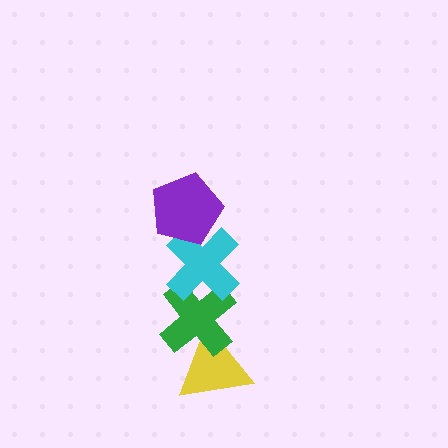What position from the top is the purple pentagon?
The purple pentagon is 1st from the top.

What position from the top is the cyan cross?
The cyan cross is 2nd from the top.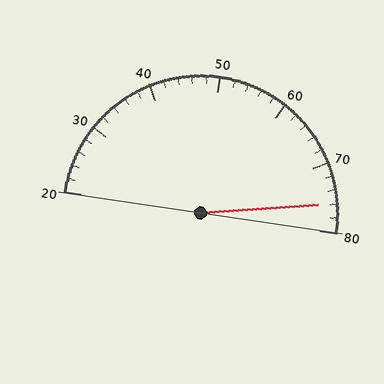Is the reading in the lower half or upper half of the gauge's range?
The reading is in the upper half of the range (20 to 80).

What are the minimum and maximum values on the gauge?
The gauge ranges from 20 to 80.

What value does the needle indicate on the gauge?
The needle indicates approximately 76.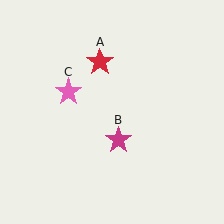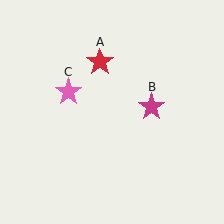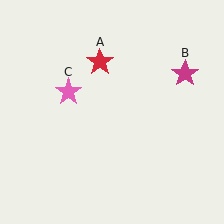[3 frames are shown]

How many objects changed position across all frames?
1 object changed position: magenta star (object B).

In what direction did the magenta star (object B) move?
The magenta star (object B) moved up and to the right.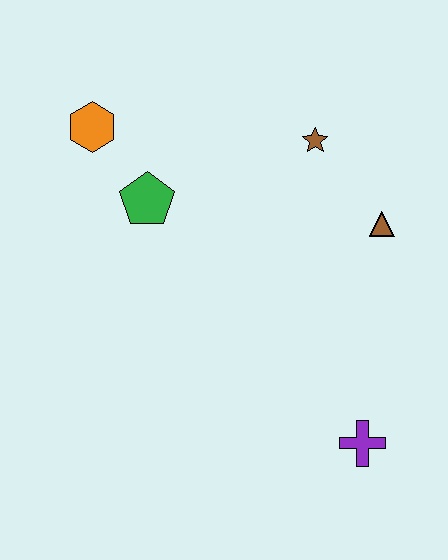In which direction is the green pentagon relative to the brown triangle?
The green pentagon is to the left of the brown triangle.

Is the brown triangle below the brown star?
Yes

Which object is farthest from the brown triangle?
The orange hexagon is farthest from the brown triangle.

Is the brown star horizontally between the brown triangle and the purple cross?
No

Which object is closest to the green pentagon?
The orange hexagon is closest to the green pentagon.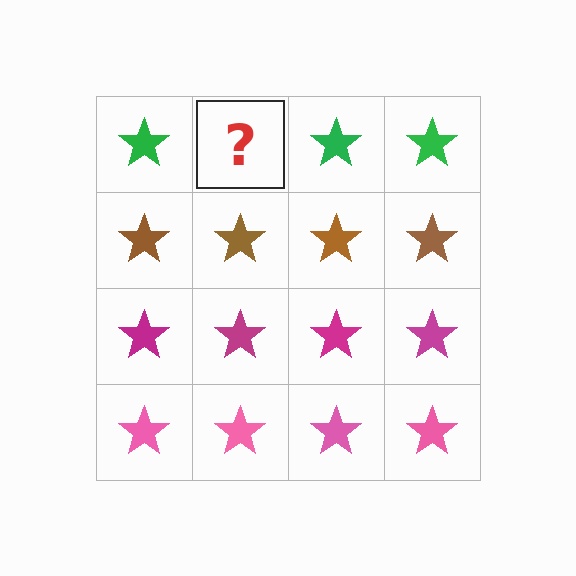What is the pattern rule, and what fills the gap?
The rule is that each row has a consistent color. The gap should be filled with a green star.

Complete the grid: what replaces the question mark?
The question mark should be replaced with a green star.